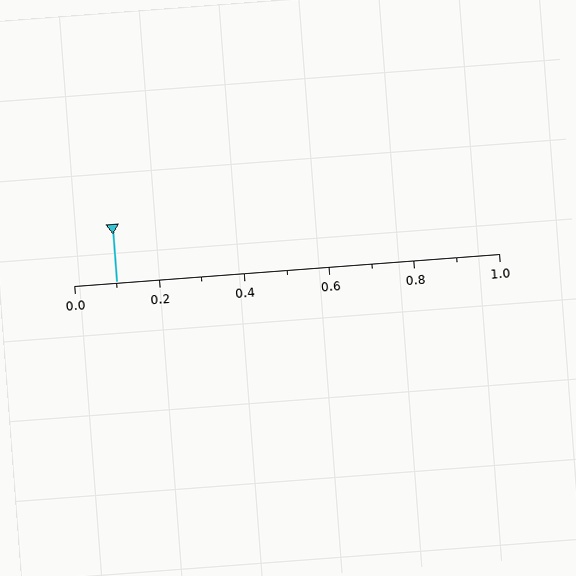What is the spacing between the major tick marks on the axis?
The major ticks are spaced 0.2 apart.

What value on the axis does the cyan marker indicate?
The marker indicates approximately 0.1.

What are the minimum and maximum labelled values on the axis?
The axis runs from 0.0 to 1.0.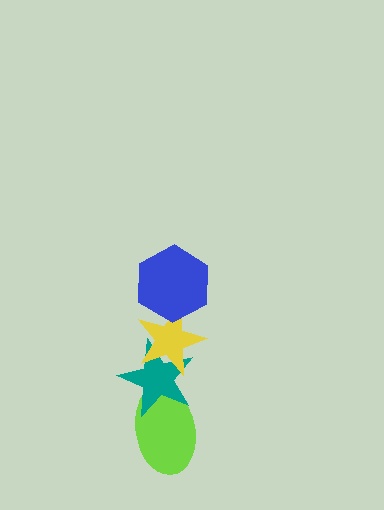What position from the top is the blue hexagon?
The blue hexagon is 1st from the top.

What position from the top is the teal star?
The teal star is 3rd from the top.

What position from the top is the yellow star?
The yellow star is 2nd from the top.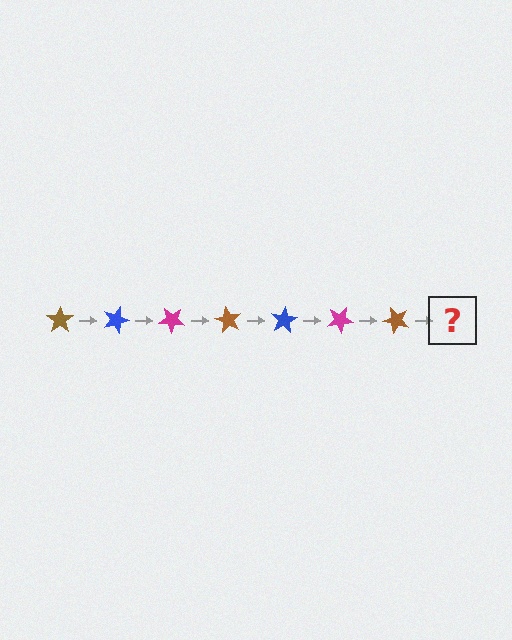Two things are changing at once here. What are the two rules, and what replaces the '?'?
The two rules are that it rotates 20 degrees each step and the color cycles through brown, blue, and magenta. The '?' should be a blue star, rotated 140 degrees from the start.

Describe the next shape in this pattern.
It should be a blue star, rotated 140 degrees from the start.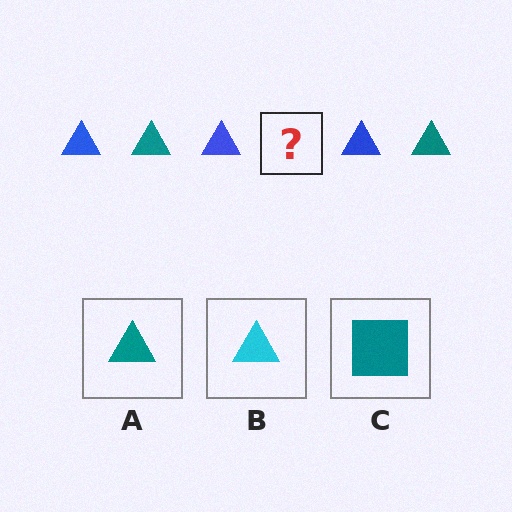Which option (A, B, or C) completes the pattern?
A.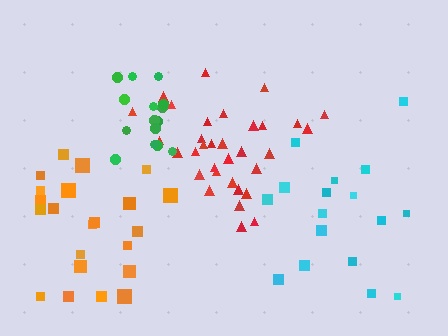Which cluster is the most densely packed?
Green.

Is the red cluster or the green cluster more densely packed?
Green.